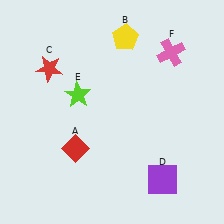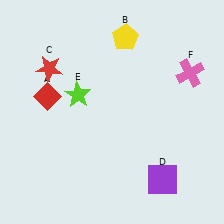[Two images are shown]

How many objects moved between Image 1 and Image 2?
2 objects moved between the two images.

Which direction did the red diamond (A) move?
The red diamond (A) moved up.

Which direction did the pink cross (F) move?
The pink cross (F) moved down.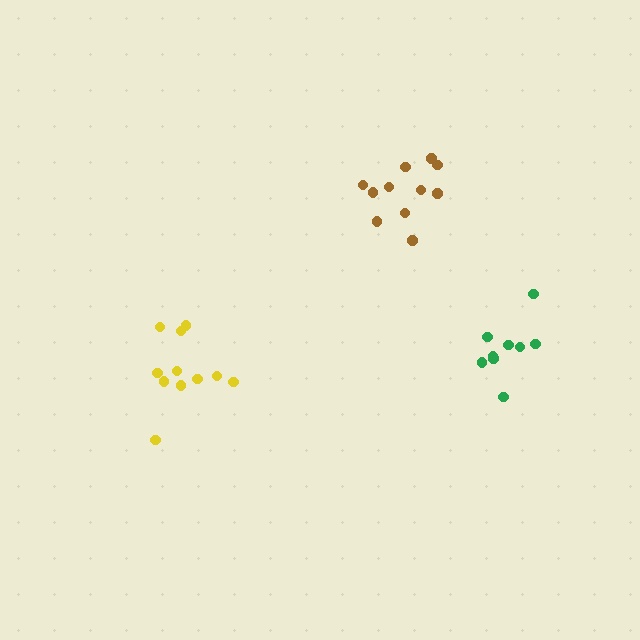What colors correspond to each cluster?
The clusters are colored: yellow, green, brown.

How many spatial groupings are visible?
There are 3 spatial groupings.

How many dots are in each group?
Group 1: 11 dots, Group 2: 9 dots, Group 3: 11 dots (31 total).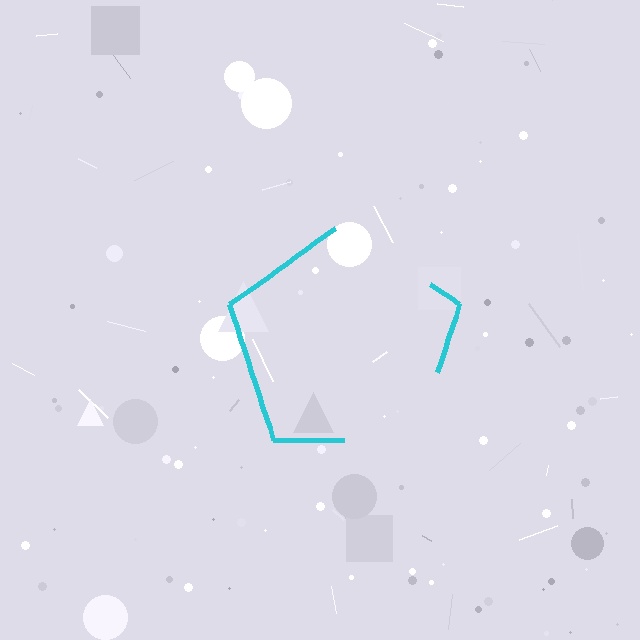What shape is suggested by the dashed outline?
The dashed outline suggests a pentagon.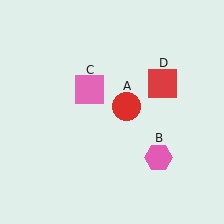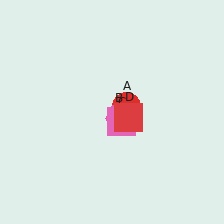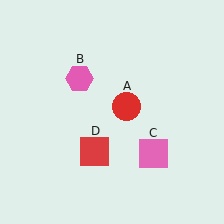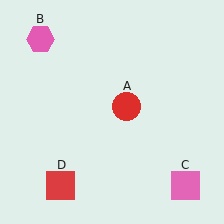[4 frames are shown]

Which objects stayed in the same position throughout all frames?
Red circle (object A) remained stationary.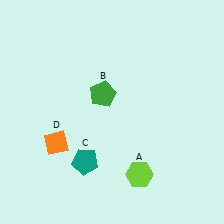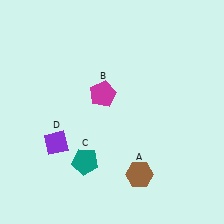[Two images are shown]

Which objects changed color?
A changed from lime to brown. B changed from green to magenta. D changed from orange to purple.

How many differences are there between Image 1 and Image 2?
There are 3 differences between the two images.